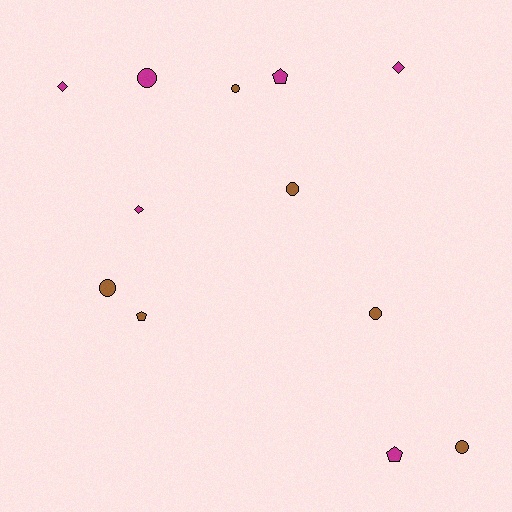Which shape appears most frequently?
Circle, with 6 objects.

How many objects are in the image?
There are 12 objects.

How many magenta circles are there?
There is 1 magenta circle.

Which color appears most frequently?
Brown, with 6 objects.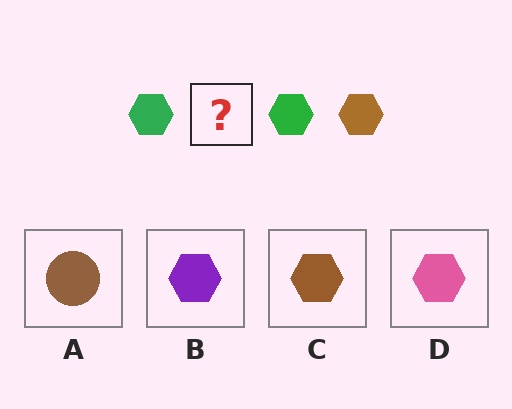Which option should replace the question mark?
Option C.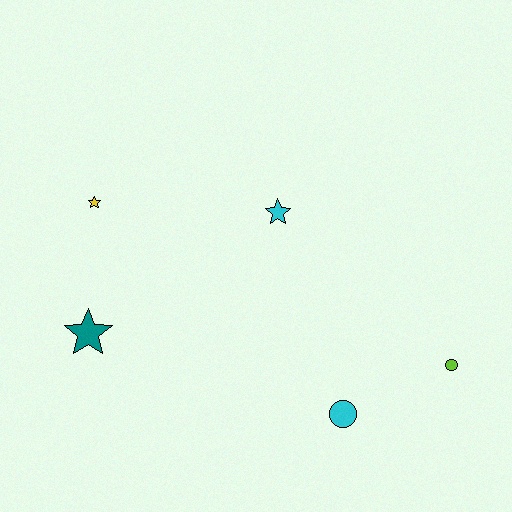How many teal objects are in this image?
There is 1 teal object.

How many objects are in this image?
There are 5 objects.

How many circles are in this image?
There are 2 circles.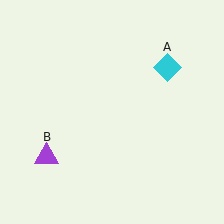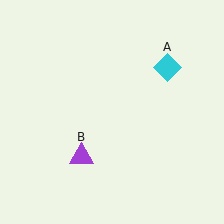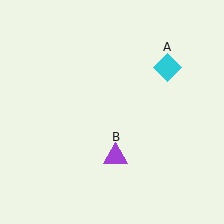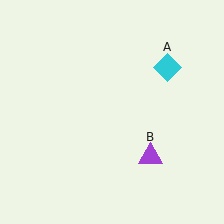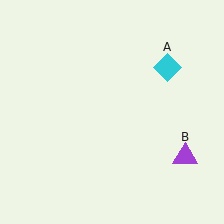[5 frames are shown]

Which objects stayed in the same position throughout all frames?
Cyan diamond (object A) remained stationary.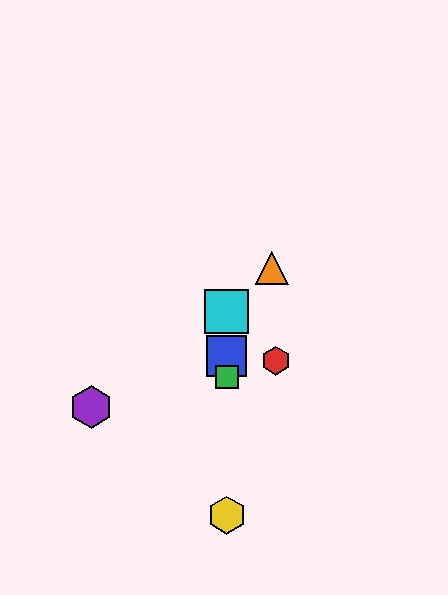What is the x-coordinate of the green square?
The green square is at x≈227.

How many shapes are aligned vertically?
4 shapes (the blue square, the green square, the yellow hexagon, the cyan square) are aligned vertically.